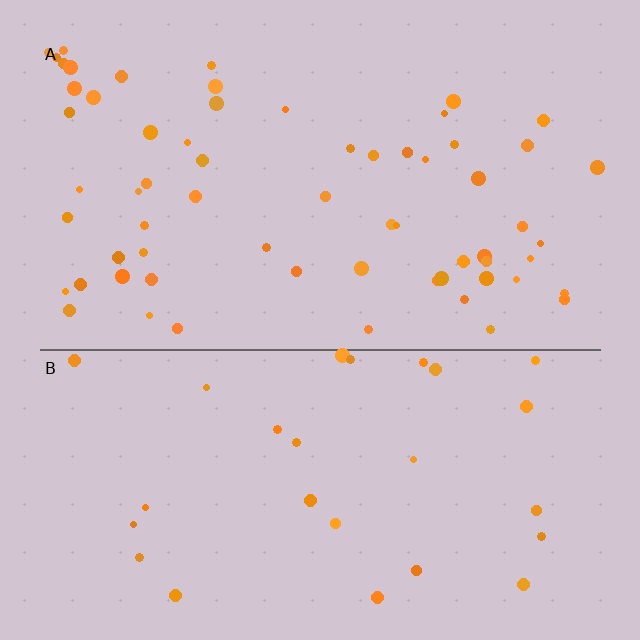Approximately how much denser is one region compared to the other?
Approximately 2.3× — region A over region B.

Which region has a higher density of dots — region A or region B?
A (the top).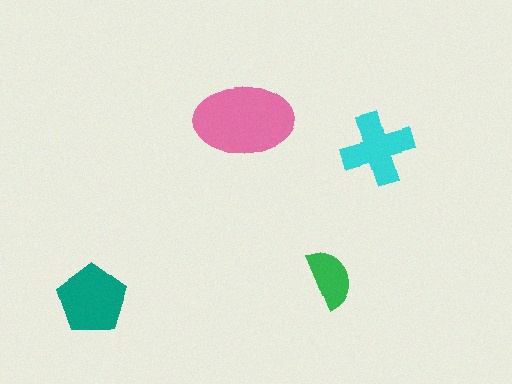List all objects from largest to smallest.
The pink ellipse, the teal pentagon, the cyan cross, the green semicircle.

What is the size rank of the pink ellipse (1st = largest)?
1st.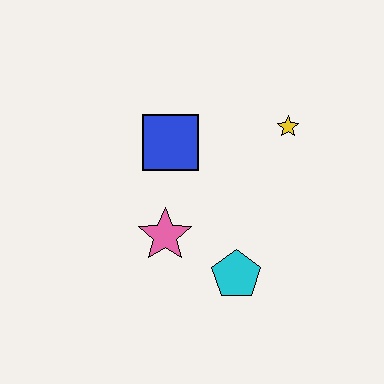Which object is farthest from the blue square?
The cyan pentagon is farthest from the blue square.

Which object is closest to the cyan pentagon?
The pink star is closest to the cyan pentagon.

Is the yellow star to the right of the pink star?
Yes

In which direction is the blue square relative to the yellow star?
The blue square is to the left of the yellow star.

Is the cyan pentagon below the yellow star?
Yes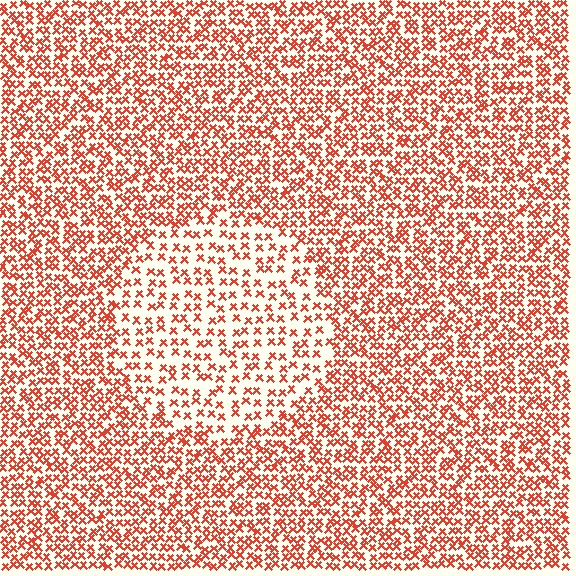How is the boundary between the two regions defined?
The boundary is defined by a change in element density (approximately 1.9x ratio). All elements are the same color, size, and shape.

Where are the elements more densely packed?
The elements are more densely packed outside the circle boundary.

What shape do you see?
I see a circle.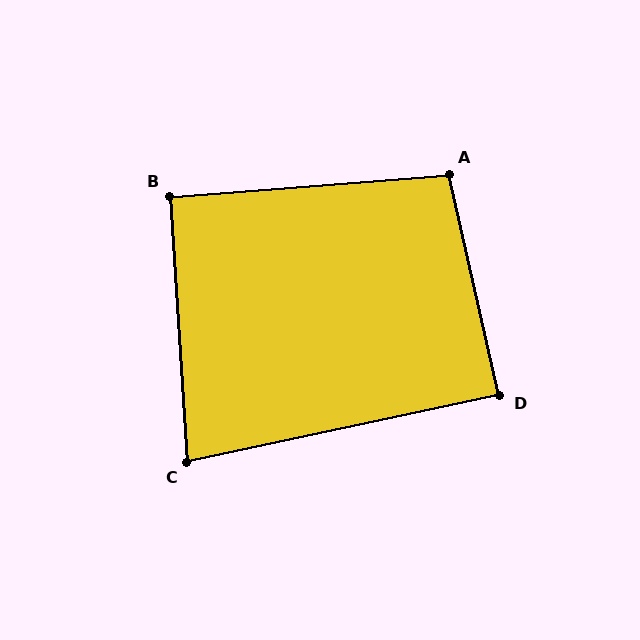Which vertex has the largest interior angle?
A, at approximately 98 degrees.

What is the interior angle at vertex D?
Approximately 89 degrees (approximately right).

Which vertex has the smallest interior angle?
C, at approximately 82 degrees.